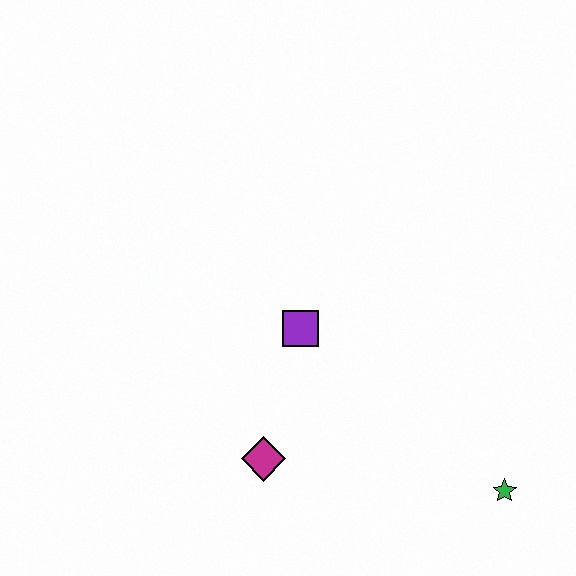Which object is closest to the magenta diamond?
The purple square is closest to the magenta diamond.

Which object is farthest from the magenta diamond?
The green star is farthest from the magenta diamond.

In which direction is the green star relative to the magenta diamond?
The green star is to the right of the magenta diamond.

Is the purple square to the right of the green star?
No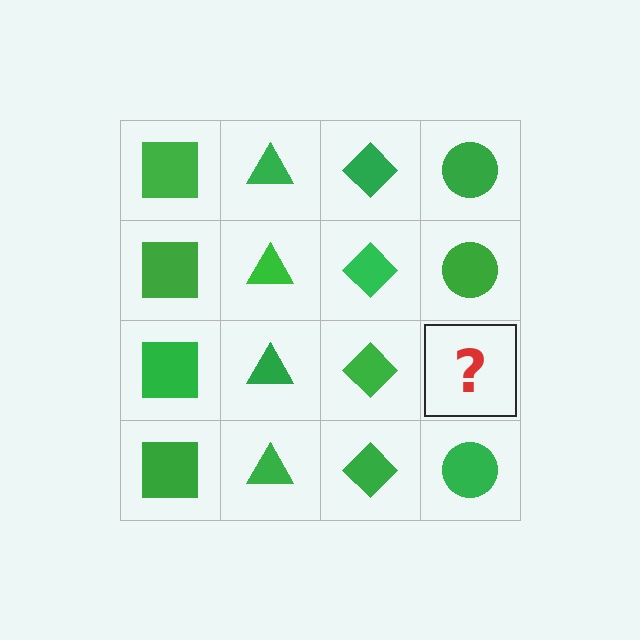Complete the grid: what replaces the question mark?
The question mark should be replaced with a green circle.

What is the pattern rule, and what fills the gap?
The rule is that each column has a consistent shape. The gap should be filled with a green circle.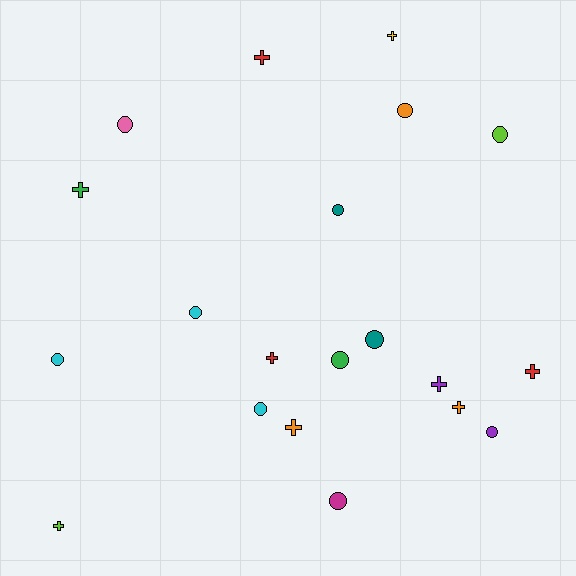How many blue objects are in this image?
There are no blue objects.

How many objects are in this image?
There are 20 objects.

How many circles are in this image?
There are 11 circles.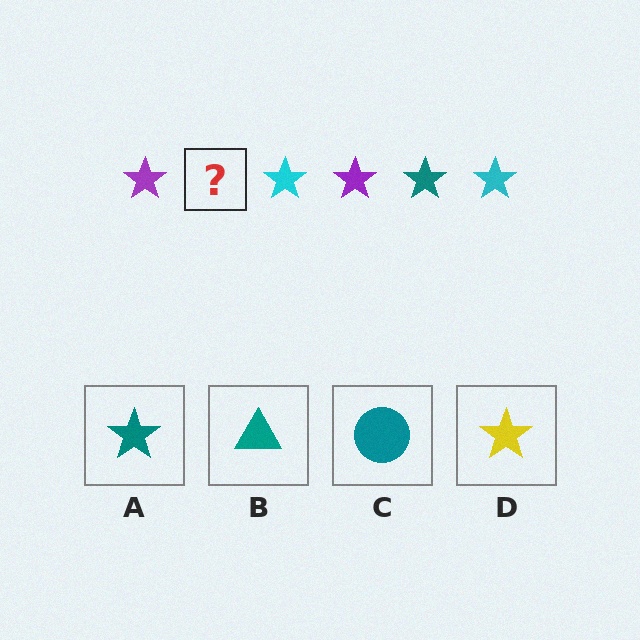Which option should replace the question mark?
Option A.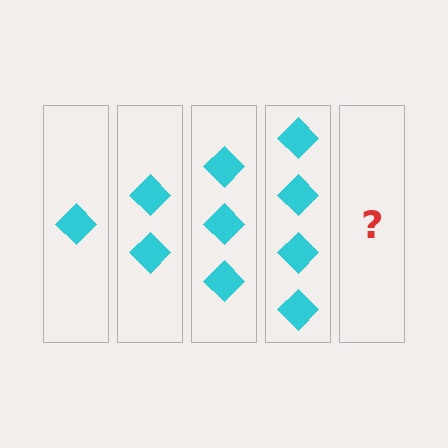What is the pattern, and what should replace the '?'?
The pattern is that each step adds one more diamond. The '?' should be 5 diamonds.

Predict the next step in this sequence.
The next step is 5 diamonds.